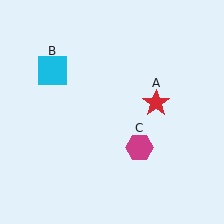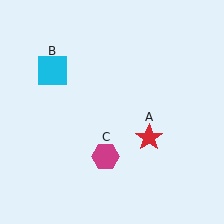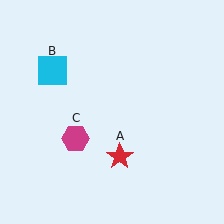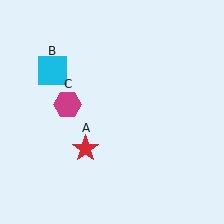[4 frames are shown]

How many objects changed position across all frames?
2 objects changed position: red star (object A), magenta hexagon (object C).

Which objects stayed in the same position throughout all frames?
Cyan square (object B) remained stationary.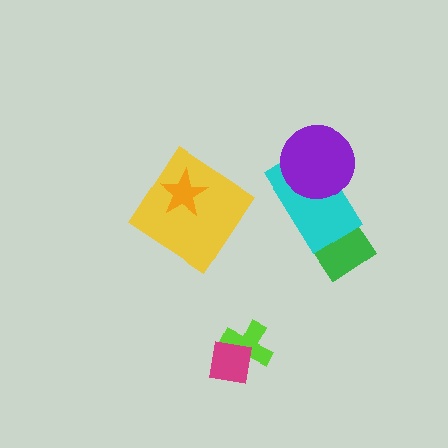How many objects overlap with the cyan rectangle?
2 objects overlap with the cyan rectangle.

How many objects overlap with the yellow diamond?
1 object overlaps with the yellow diamond.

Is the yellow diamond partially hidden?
Yes, it is partially covered by another shape.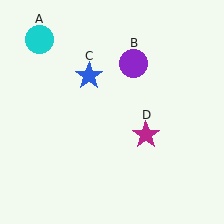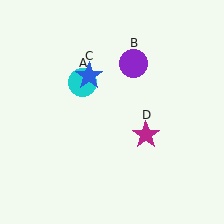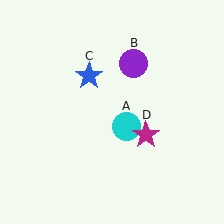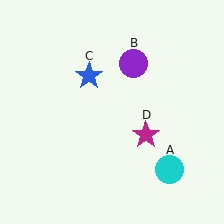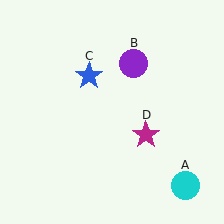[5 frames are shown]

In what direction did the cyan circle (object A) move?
The cyan circle (object A) moved down and to the right.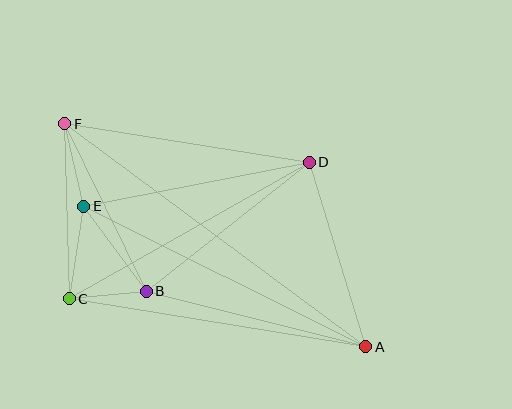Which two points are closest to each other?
Points B and C are closest to each other.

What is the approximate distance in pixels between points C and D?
The distance between C and D is approximately 276 pixels.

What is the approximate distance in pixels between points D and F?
The distance between D and F is approximately 248 pixels.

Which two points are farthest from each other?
Points A and F are farthest from each other.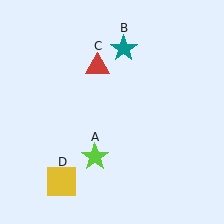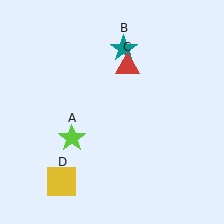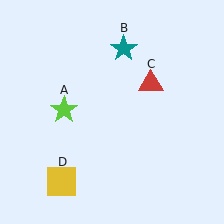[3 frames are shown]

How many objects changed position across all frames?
2 objects changed position: lime star (object A), red triangle (object C).